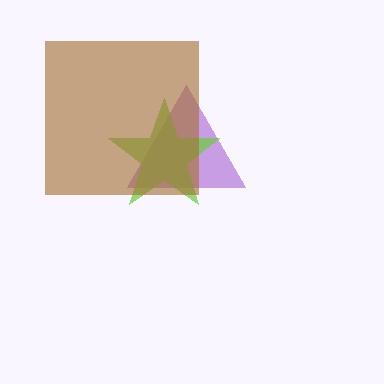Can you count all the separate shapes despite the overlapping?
Yes, there are 3 separate shapes.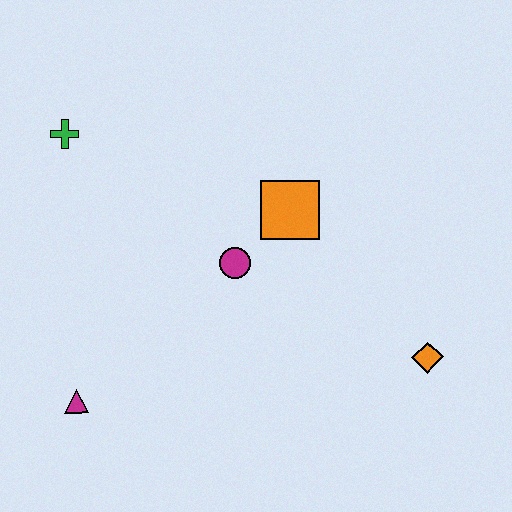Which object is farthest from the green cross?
The orange diamond is farthest from the green cross.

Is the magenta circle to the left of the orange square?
Yes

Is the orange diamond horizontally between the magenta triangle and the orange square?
No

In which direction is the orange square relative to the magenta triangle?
The orange square is to the right of the magenta triangle.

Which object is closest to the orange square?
The magenta circle is closest to the orange square.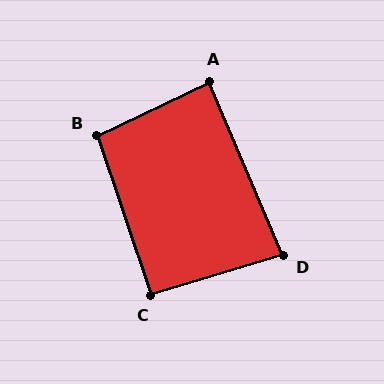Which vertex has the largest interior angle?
B, at approximately 96 degrees.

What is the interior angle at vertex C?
Approximately 92 degrees (approximately right).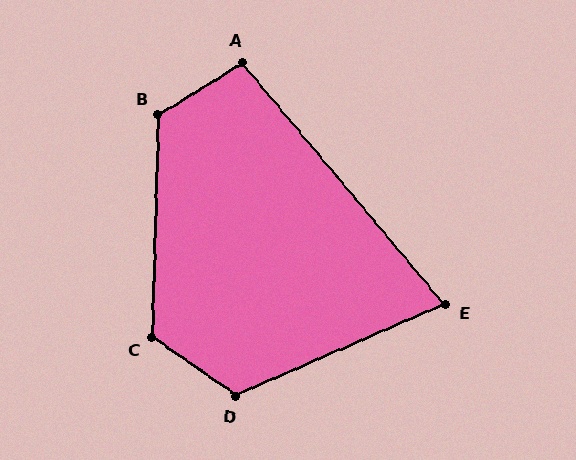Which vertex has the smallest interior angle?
E, at approximately 74 degrees.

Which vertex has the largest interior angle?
B, at approximately 124 degrees.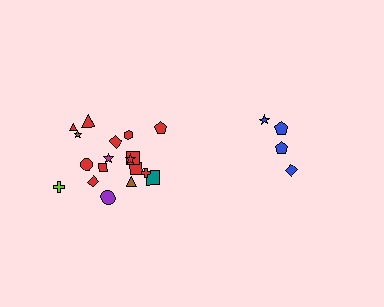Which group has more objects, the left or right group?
The left group.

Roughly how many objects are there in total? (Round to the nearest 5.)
Roughly 20 objects in total.